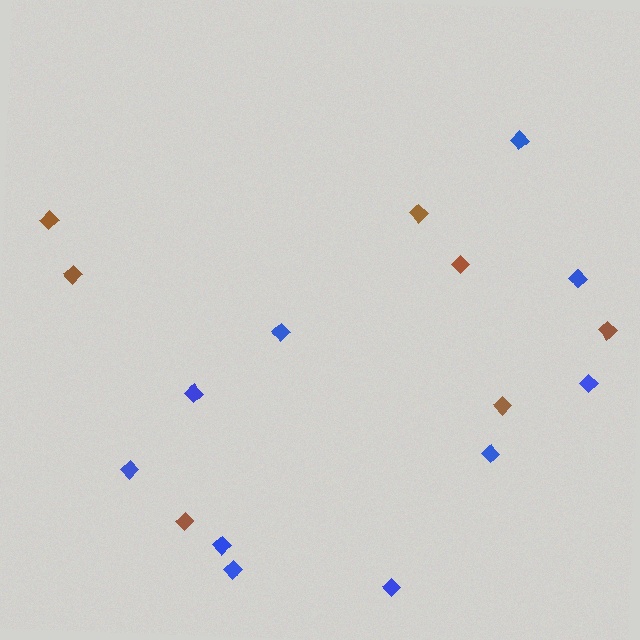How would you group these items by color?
There are 2 groups: one group of blue diamonds (10) and one group of brown diamonds (7).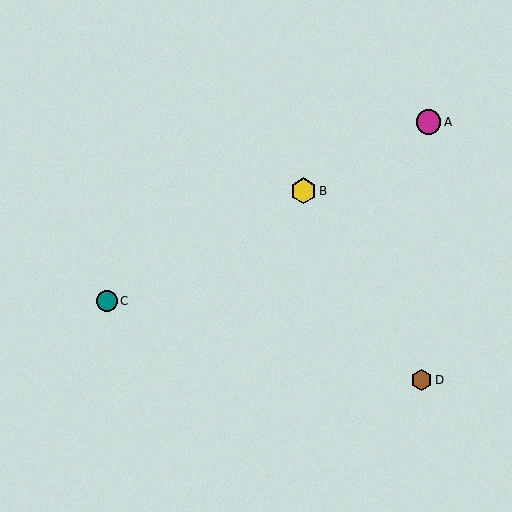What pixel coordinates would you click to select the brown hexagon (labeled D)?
Click at (422, 380) to select the brown hexagon D.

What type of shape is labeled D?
Shape D is a brown hexagon.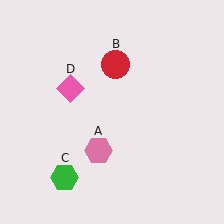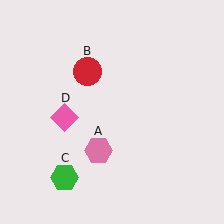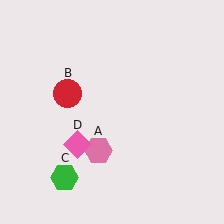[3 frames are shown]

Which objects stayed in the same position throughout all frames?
Pink hexagon (object A) and green hexagon (object C) remained stationary.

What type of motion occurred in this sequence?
The red circle (object B), pink diamond (object D) rotated counterclockwise around the center of the scene.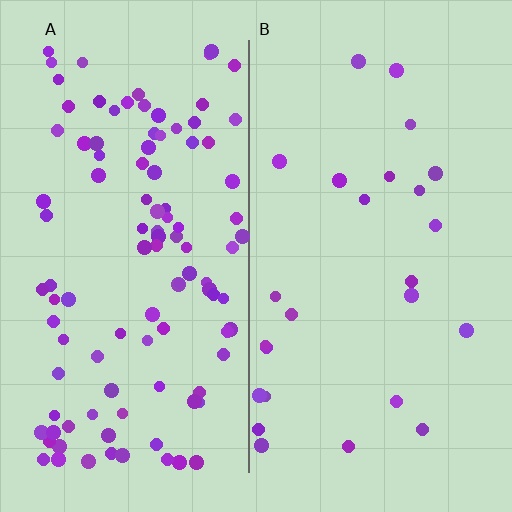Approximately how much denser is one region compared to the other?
Approximately 4.2× — region A over region B.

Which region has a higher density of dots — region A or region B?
A (the left).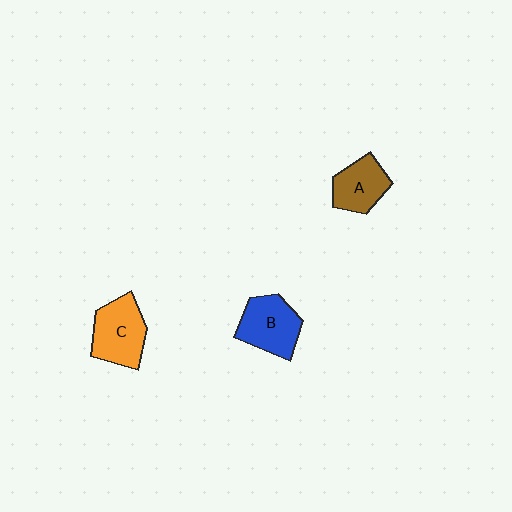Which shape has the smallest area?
Shape A (brown).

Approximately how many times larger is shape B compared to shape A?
Approximately 1.2 times.